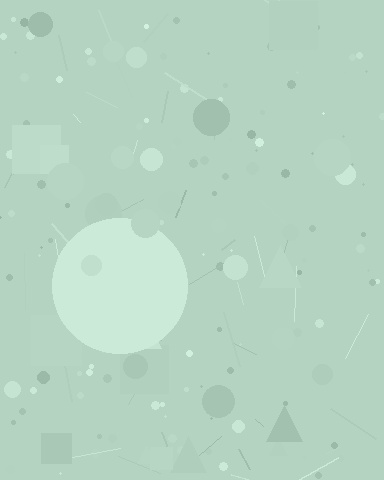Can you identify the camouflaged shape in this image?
The camouflaged shape is a circle.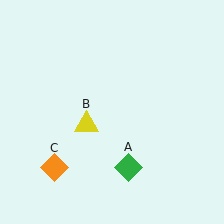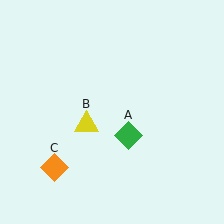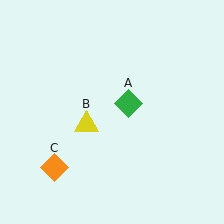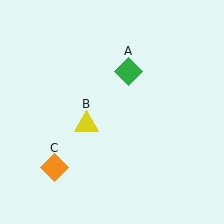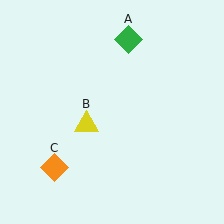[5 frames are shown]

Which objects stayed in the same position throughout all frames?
Yellow triangle (object B) and orange diamond (object C) remained stationary.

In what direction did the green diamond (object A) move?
The green diamond (object A) moved up.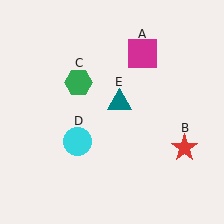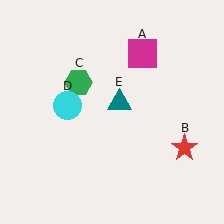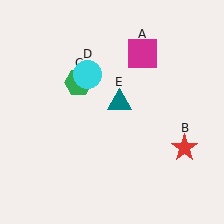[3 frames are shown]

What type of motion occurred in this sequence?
The cyan circle (object D) rotated clockwise around the center of the scene.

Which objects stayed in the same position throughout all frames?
Magenta square (object A) and red star (object B) and green hexagon (object C) and teal triangle (object E) remained stationary.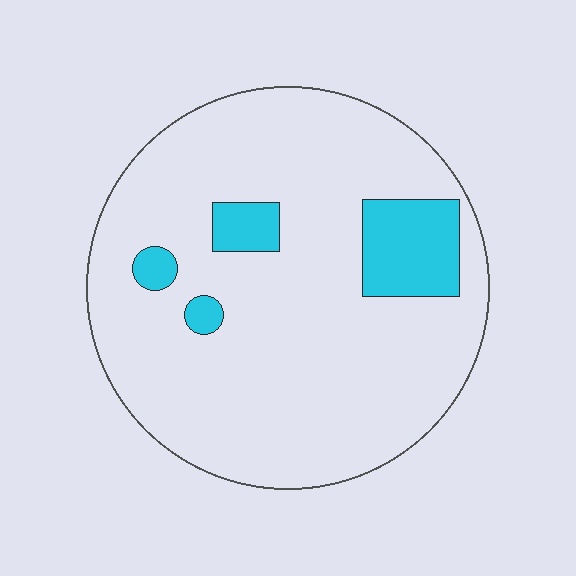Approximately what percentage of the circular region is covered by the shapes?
Approximately 10%.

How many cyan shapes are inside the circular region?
4.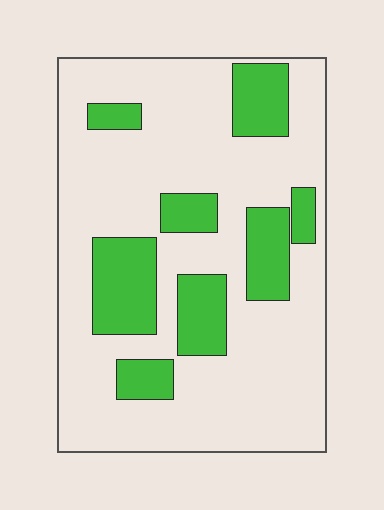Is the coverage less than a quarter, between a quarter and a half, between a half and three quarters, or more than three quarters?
Less than a quarter.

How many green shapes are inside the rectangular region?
8.